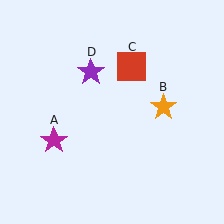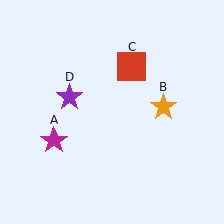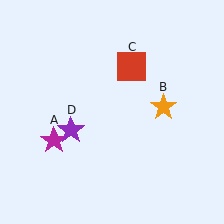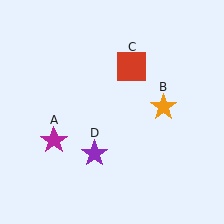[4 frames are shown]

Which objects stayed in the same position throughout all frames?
Magenta star (object A) and orange star (object B) and red square (object C) remained stationary.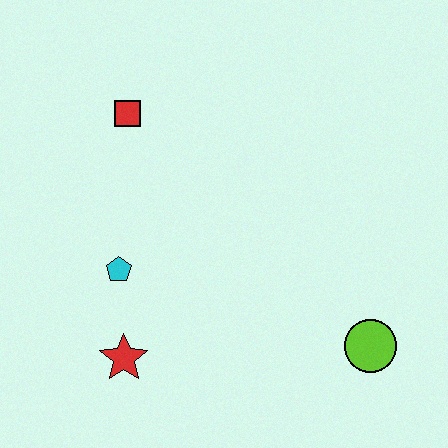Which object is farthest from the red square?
The lime circle is farthest from the red square.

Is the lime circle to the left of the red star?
No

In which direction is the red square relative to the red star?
The red square is above the red star.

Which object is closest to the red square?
The cyan pentagon is closest to the red square.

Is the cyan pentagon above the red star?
Yes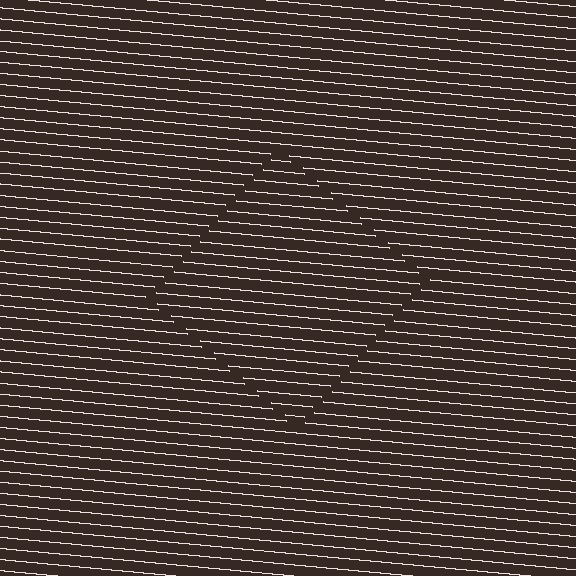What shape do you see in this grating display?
An illusory square. The interior of the shape contains the same grating, shifted by half a period — the contour is defined by the phase discontinuity where line-ends from the inner and outer gratings abut.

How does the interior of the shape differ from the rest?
The interior of the shape contains the same grating, shifted by half a period — the contour is defined by the phase discontinuity where line-ends from the inner and outer gratings abut.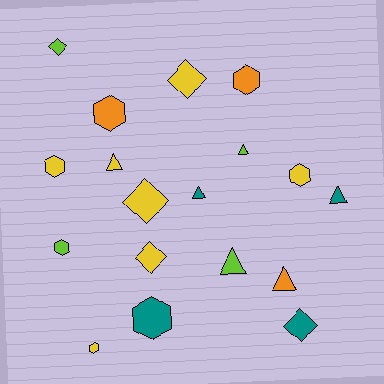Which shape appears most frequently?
Hexagon, with 7 objects.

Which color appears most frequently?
Yellow, with 7 objects.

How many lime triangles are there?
There are 2 lime triangles.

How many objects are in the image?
There are 18 objects.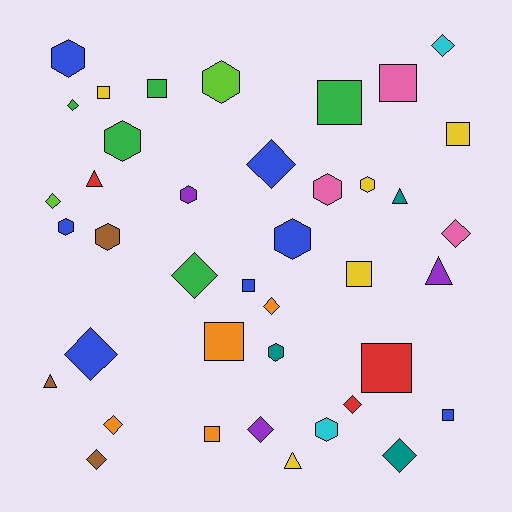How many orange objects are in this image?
There are 4 orange objects.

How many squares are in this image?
There are 11 squares.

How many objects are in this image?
There are 40 objects.